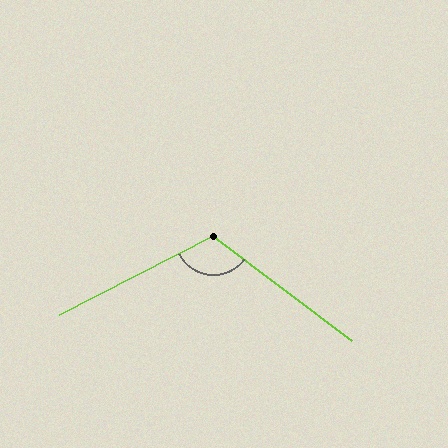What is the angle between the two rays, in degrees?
Approximately 116 degrees.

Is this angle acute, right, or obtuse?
It is obtuse.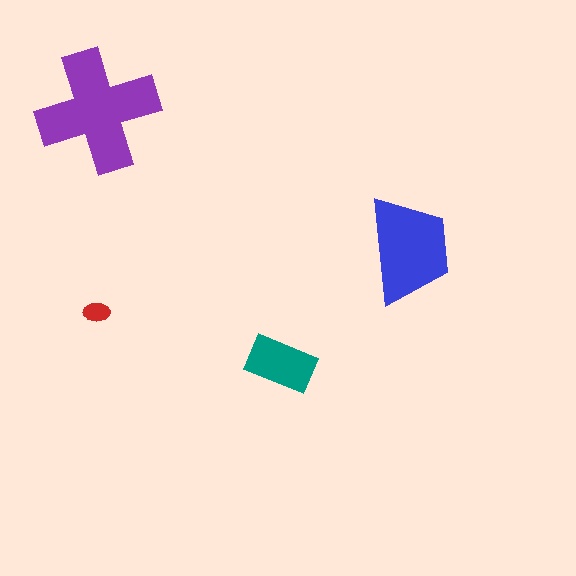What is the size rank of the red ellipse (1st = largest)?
4th.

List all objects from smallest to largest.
The red ellipse, the teal rectangle, the blue trapezoid, the purple cross.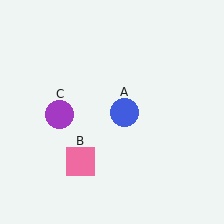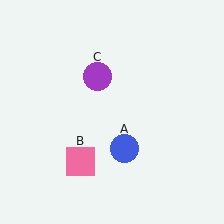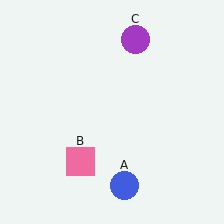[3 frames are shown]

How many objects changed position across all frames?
2 objects changed position: blue circle (object A), purple circle (object C).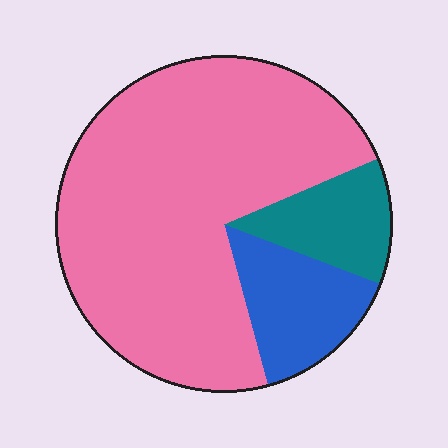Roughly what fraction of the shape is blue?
Blue covers about 15% of the shape.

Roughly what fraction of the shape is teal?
Teal covers 12% of the shape.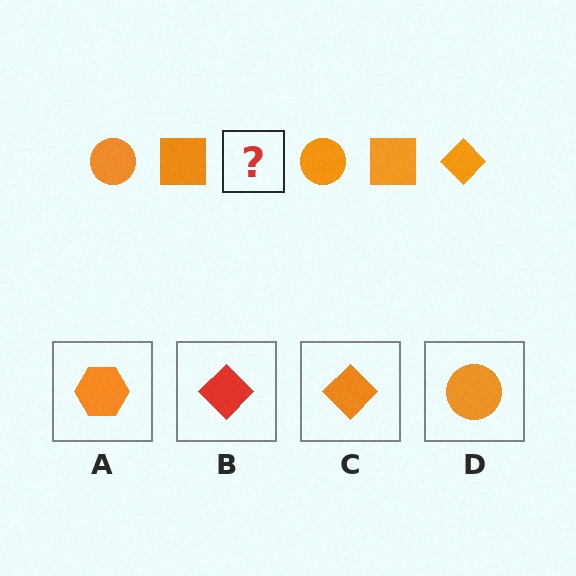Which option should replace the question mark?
Option C.